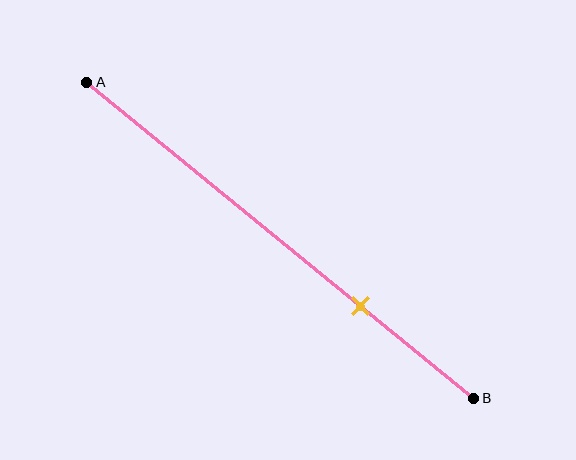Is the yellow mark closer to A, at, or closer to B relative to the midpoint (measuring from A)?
The yellow mark is closer to point B than the midpoint of segment AB.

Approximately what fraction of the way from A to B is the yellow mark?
The yellow mark is approximately 70% of the way from A to B.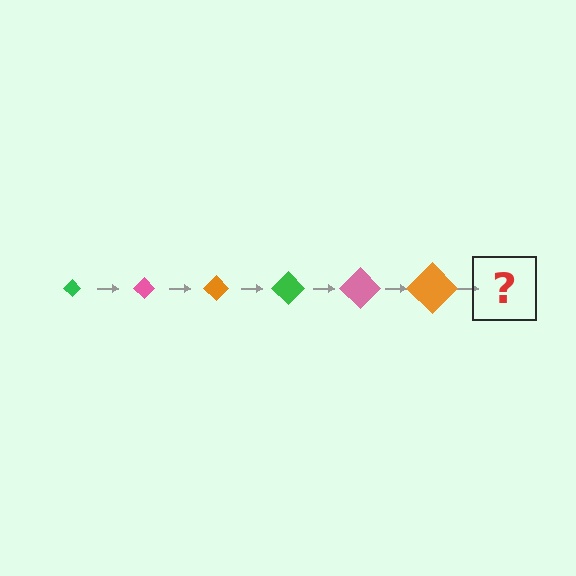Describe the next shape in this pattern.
It should be a green diamond, larger than the previous one.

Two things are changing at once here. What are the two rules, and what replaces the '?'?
The two rules are that the diamond grows larger each step and the color cycles through green, pink, and orange. The '?' should be a green diamond, larger than the previous one.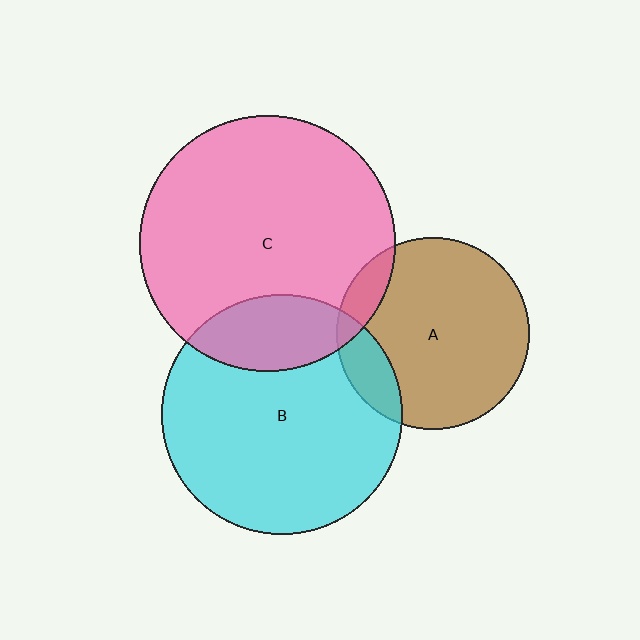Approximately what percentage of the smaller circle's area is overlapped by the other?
Approximately 20%.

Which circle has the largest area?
Circle C (pink).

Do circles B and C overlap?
Yes.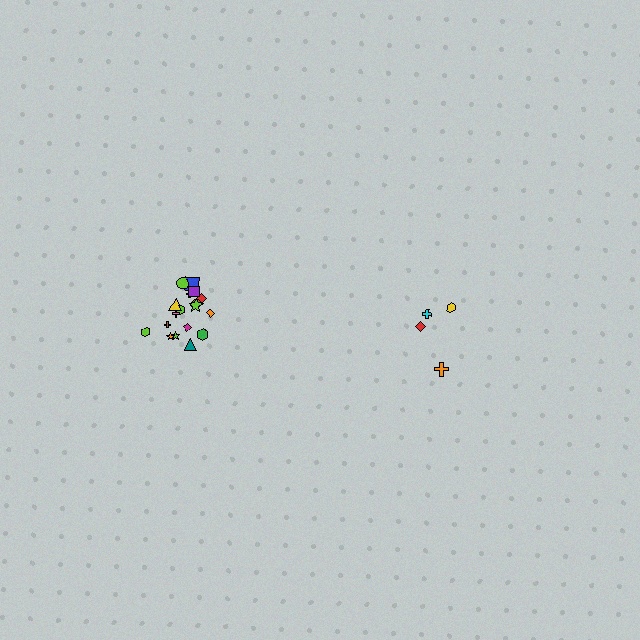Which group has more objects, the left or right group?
The left group.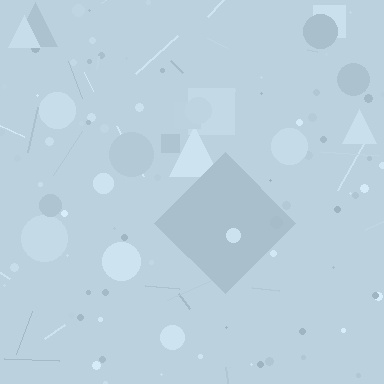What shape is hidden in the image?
A diamond is hidden in the image.